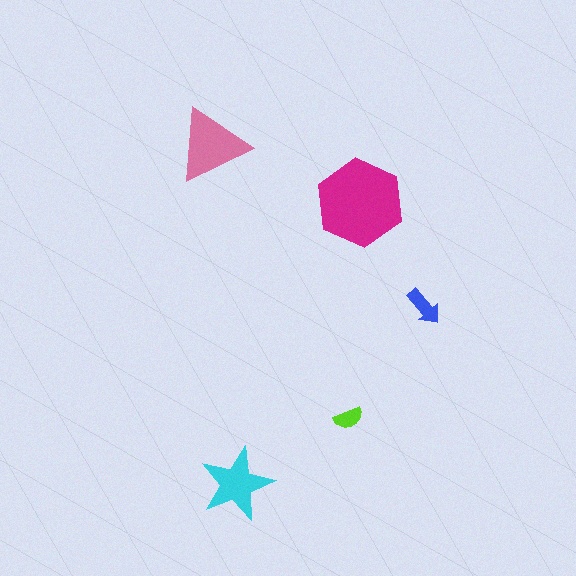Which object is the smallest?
The lime semicircle.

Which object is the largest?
The magenta hexagon.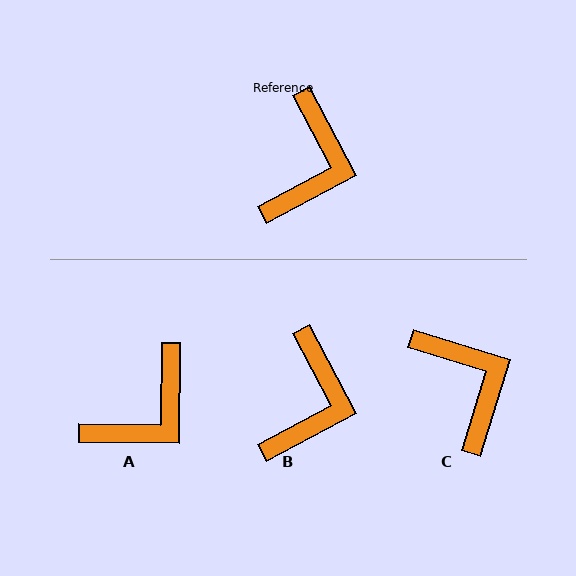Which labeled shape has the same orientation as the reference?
B.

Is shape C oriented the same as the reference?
No, it is off by about 45 degrees.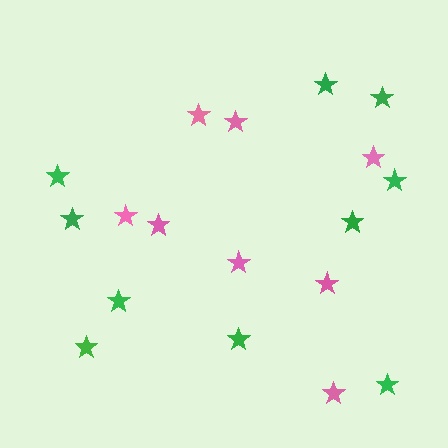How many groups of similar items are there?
There are 2 groups: one group of pink stars (8) and one group of green stars (10).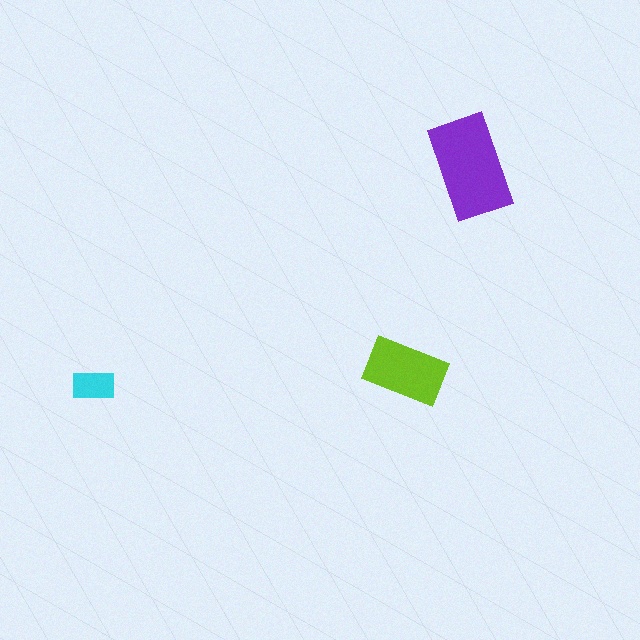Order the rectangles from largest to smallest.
the purple one, the lime one, the cyan one.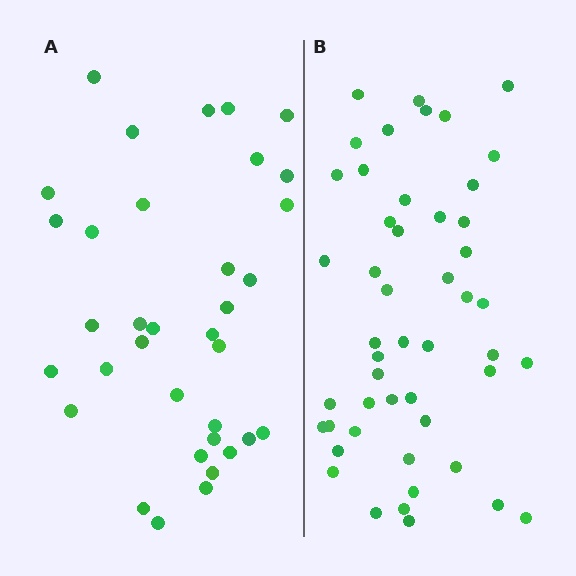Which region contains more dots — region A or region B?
Region B (the right region) has more dots.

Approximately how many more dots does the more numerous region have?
Region B has approximately 15 more dots than region A.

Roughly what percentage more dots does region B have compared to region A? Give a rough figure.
About 40% more.